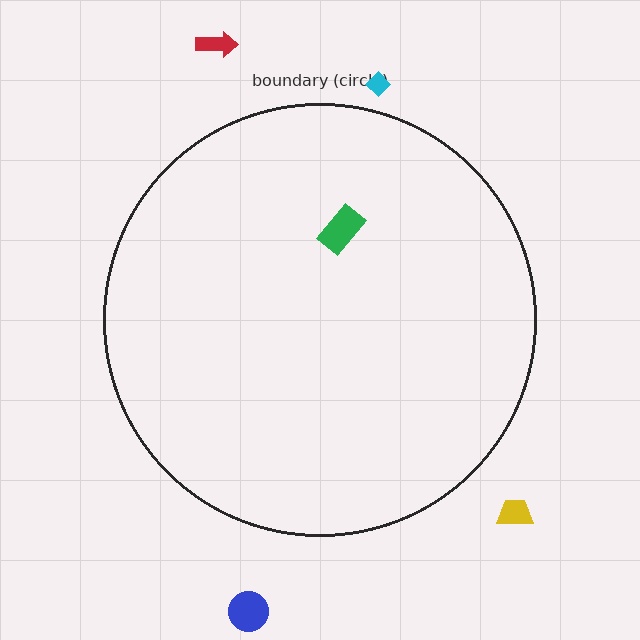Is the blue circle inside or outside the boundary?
Outside.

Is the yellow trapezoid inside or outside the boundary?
Outside.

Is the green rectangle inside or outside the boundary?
Inside.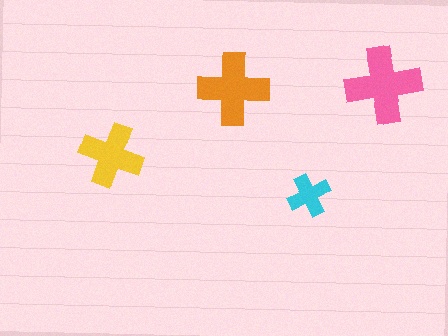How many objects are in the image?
There are 4 objects in the image.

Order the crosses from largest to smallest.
the pink one, the orange one, the yellow one, the cyan one.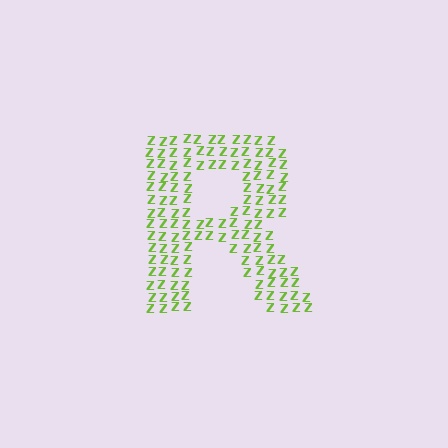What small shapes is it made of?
It is made of small letter Z's.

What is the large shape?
The large shape is the letter R.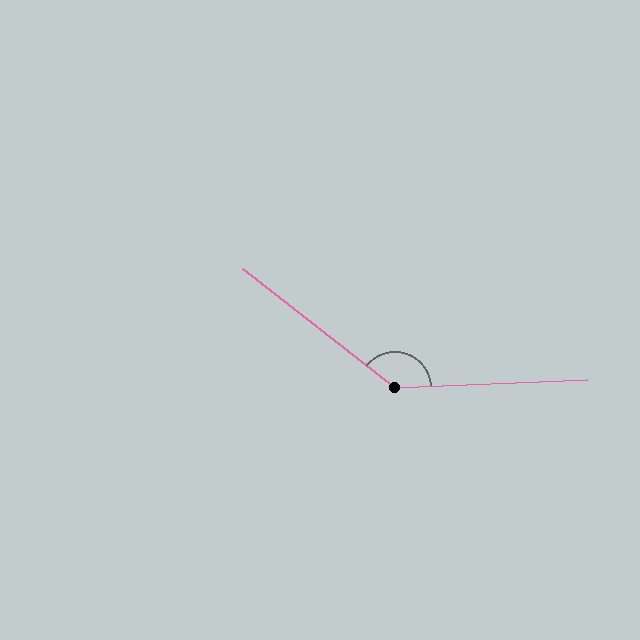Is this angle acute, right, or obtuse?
It is obtuse.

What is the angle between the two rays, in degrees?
Approximately 139 degrees.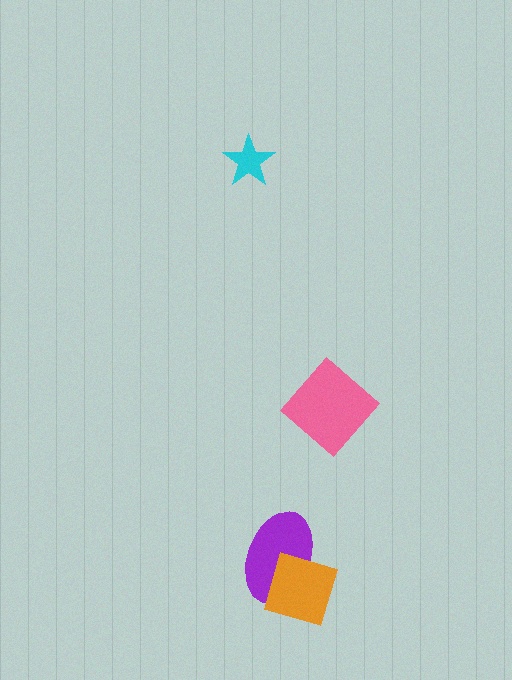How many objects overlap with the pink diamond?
0 objects overlap with the pink diamond.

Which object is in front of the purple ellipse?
The orange diamond is in front of the purple ellipse.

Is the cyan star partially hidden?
No, no other shape covers it.